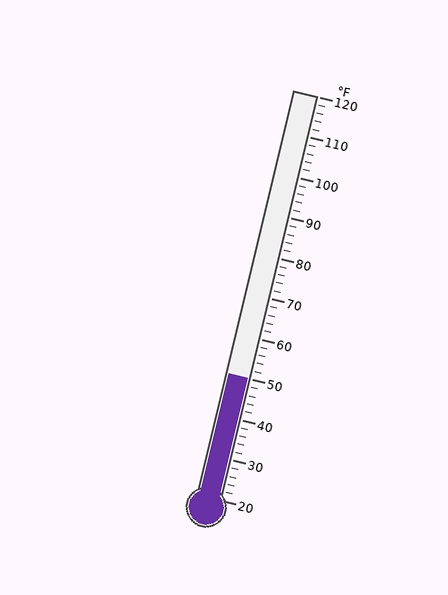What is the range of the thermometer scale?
The thermometer scale ranges from 20°F to 120°F.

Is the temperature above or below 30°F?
The temperature is above 30°F.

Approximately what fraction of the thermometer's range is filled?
The thermometer is filled to approximately 30% of its range.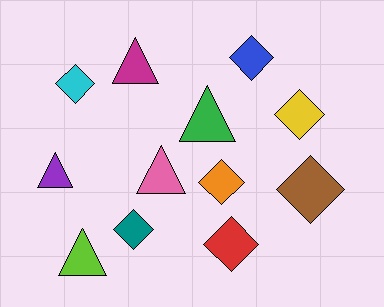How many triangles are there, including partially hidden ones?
There are 5 triangles.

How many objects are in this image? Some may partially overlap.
There are 12 objects.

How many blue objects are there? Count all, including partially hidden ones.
There is 1 blue object.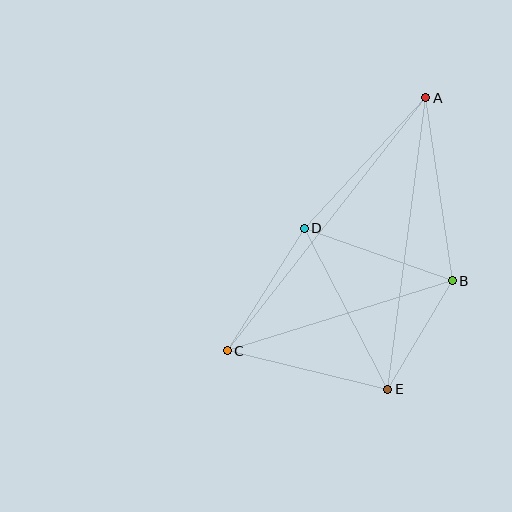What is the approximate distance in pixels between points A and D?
The distance between A and D is approximately 178 pixels.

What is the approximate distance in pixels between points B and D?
The distance between B and D is approximately 157 pixels.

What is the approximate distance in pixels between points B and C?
The distance between B and C is approximately 236 pixels.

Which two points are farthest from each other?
Points A and C are farthest from each other.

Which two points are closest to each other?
Points B and E are closest to each other.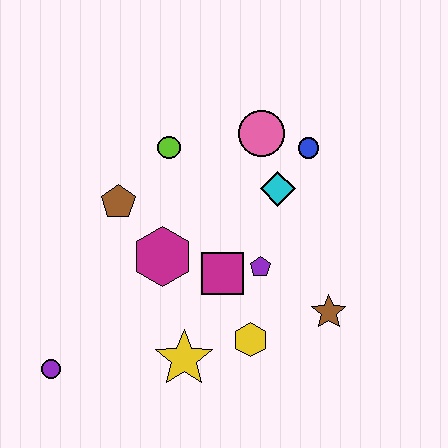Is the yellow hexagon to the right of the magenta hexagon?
Yes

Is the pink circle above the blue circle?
Yes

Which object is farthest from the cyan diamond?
The purple circle is farthest from the cyan diamond.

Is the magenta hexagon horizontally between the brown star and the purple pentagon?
No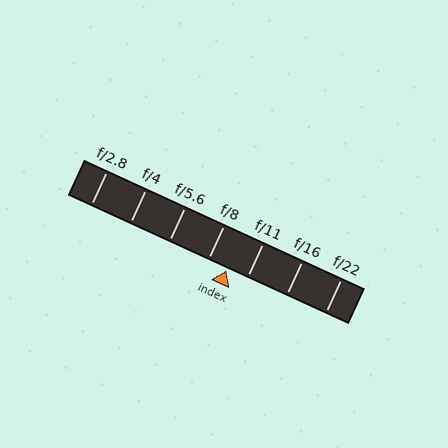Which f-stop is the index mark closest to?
The index mark is closest to f/8.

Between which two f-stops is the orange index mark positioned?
The index mark is between f/8 and f/11.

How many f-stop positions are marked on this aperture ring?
There are 7 f-stop positions marked.